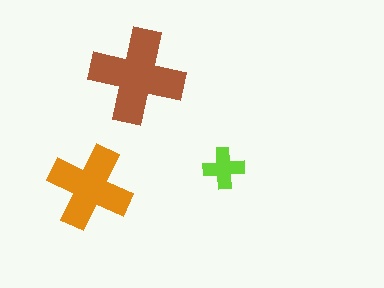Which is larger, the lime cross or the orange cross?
The orange one.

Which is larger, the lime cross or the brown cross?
The brown one.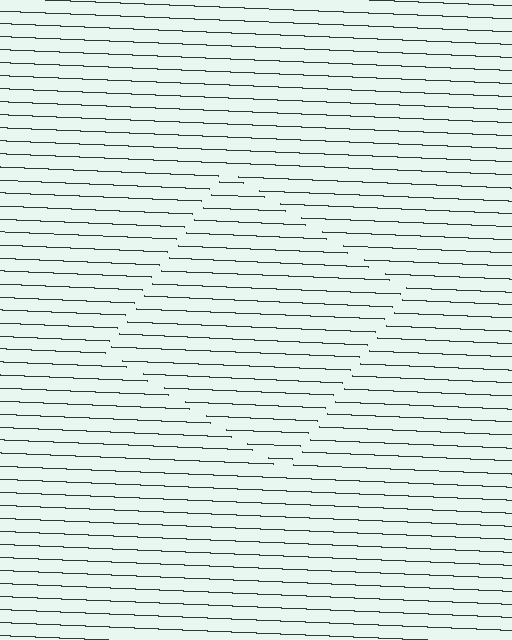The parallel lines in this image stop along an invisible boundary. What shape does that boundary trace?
An illusory square. The interior of the shape contains the same grating, shifted by half a period — the contour is defined by the phase discontinuity where line-ends from the inner and outer gratings abut.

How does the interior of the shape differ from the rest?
The interior of the shape contains the same grating, shifted by half a period — the contour is defined by the phase discontinuity where line-ends from the inner and outer gratings abut.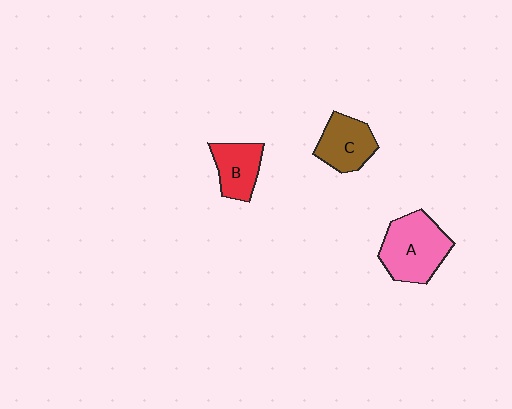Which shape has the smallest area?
Shape B (red).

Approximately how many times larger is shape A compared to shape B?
Approximately 1.6 times.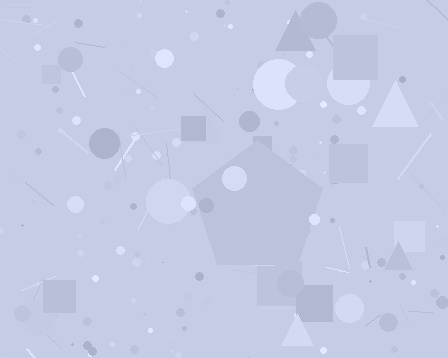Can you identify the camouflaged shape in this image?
The camouflaged shape is a pentagon.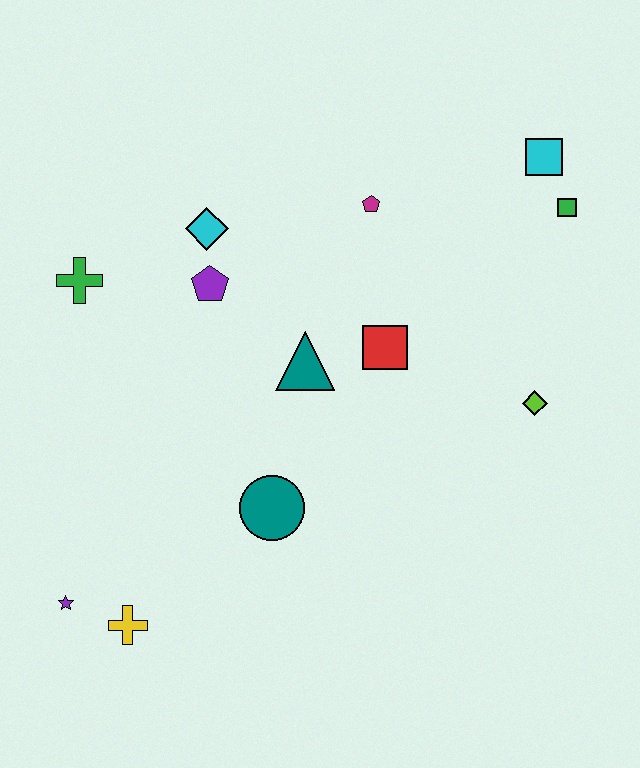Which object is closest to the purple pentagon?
The cyan diamond is closest to the purple pentagon.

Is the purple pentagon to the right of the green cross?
Yes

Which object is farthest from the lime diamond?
The purple star is farthest from the lime diamond.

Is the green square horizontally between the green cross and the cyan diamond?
No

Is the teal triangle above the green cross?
No